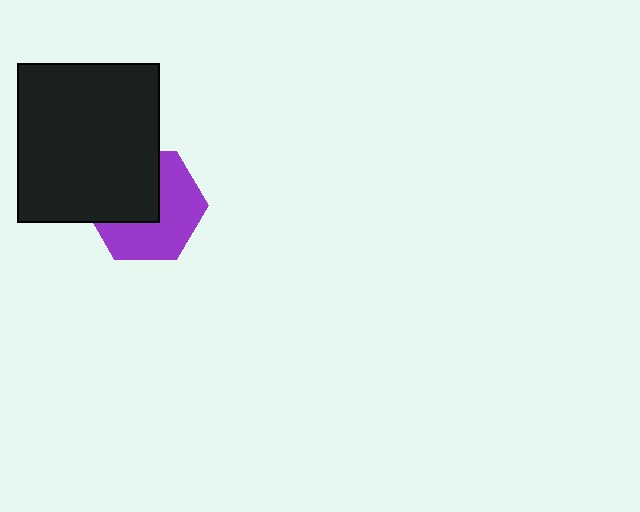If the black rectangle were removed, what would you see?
You would see the complete purple hexagon.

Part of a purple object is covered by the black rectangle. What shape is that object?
It is a hexagon.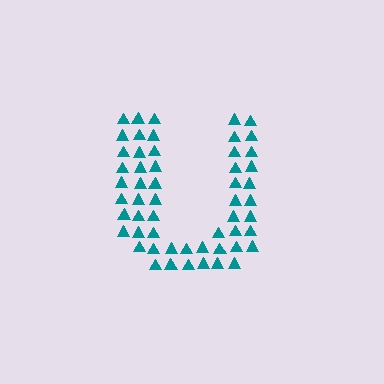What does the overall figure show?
The overall figure shows the letter U.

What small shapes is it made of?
It is made of small triangles.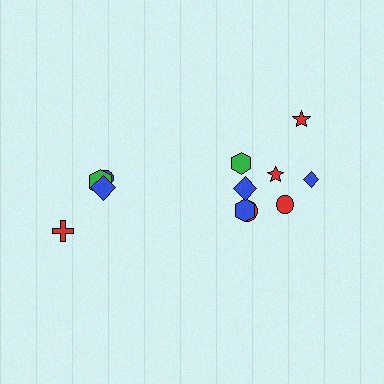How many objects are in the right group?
There are 8 objects.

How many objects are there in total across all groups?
There are 12 objects.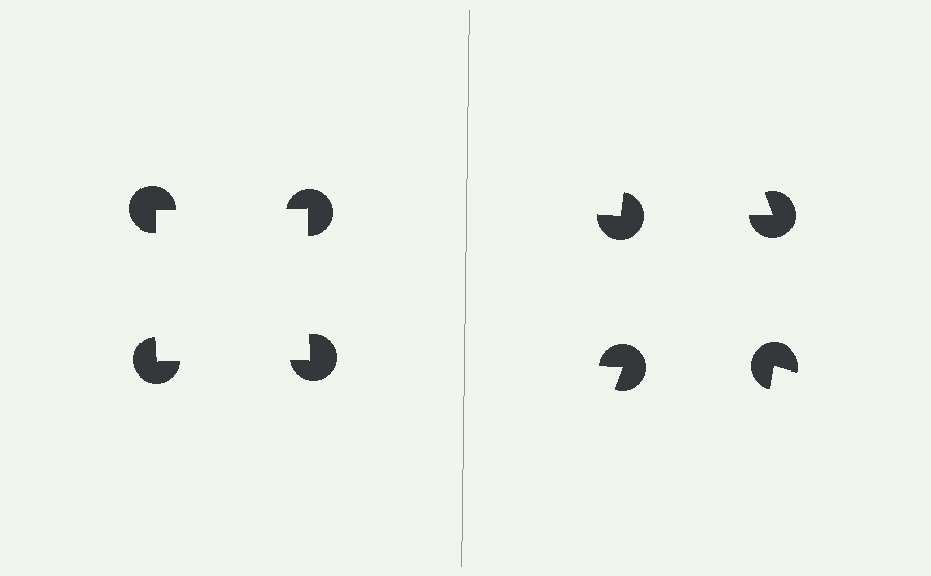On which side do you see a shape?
An illusory square appears on the left side. On the right side the wedge cuts are rotated, so no coherent shape forms.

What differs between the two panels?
The pac-man discs are positioned identically on both sides; only the wedge orientations differ. On the left they align to a square; on the right they are misaligned.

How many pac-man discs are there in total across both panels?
8 — 4 on each side.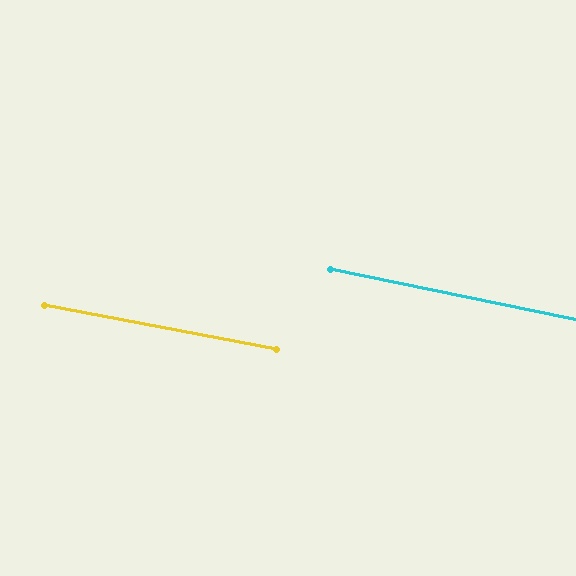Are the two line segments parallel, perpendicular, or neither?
Parallel — their directions differ by only 1.0°.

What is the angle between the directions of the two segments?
Approximately 1 degree.